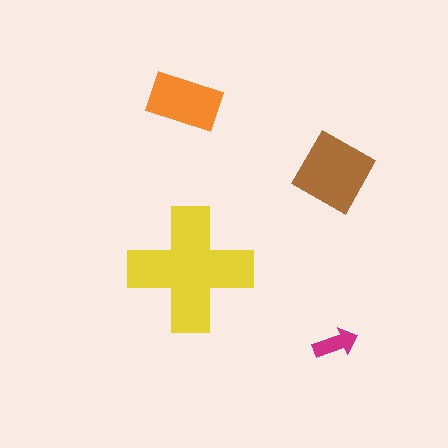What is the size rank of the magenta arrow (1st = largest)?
4th.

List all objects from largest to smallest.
The yellow cross, the brown diamond, the orange rectangle, the magenta arrow.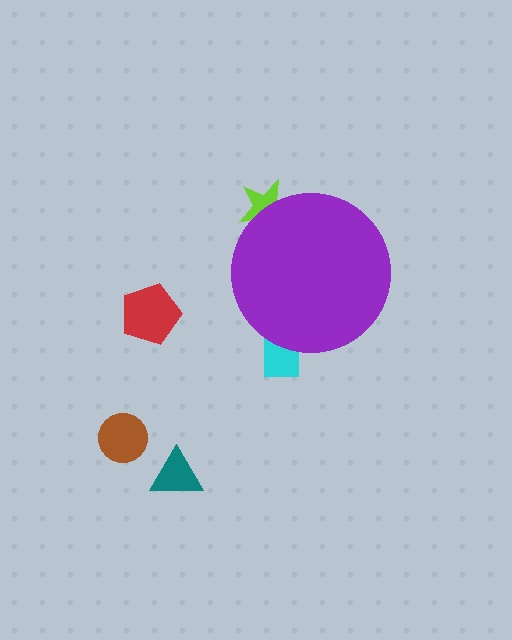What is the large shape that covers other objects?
A purple circle.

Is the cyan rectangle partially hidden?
Yes, the cyan rectangle is partially hidden behind the purple circle.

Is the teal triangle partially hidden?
No, the teal triangle is fully visible.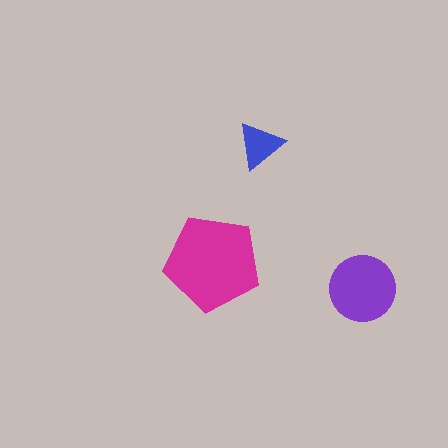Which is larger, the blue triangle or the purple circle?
The purple circle.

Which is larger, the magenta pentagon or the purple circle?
The magenta pentagon.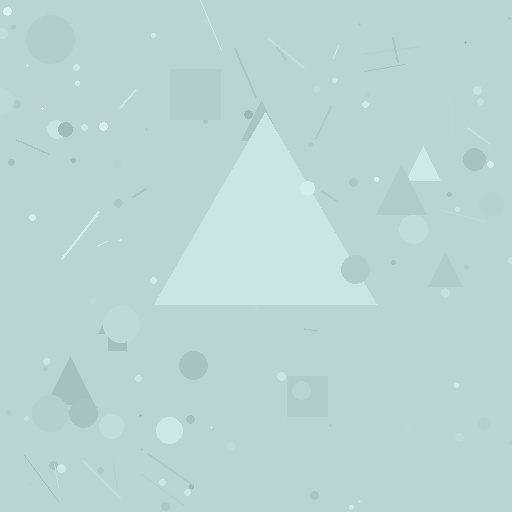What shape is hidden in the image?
A triangle is hidden in the image.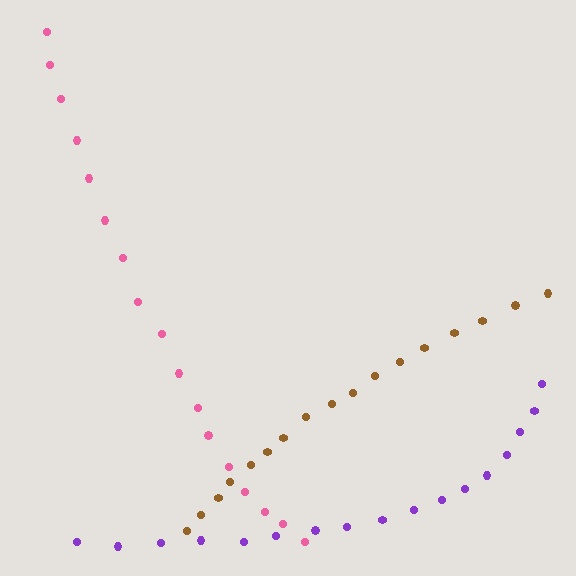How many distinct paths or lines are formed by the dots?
There are 3 distinct paths.